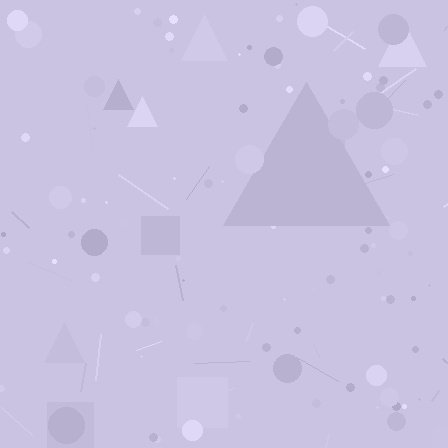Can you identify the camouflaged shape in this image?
The camouflaged shape is a triangle.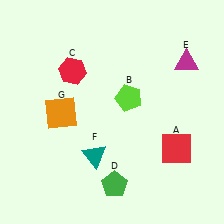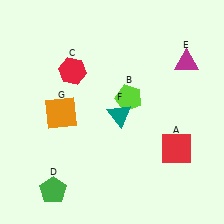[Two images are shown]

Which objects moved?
The objects that moved are: the green pentagon (D), the teal triangle (F).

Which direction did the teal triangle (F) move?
The teal triangle (F) moved up.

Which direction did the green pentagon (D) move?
The green pentagon (D) moved left.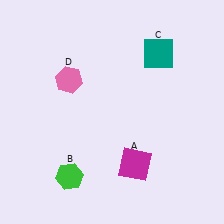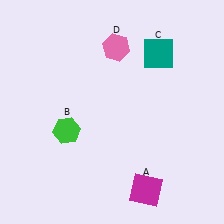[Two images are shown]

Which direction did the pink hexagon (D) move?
The pink hexagon (D) moved right.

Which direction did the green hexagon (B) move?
The green hexagon (B) moved up.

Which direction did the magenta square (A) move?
The magenta square (A) moved down.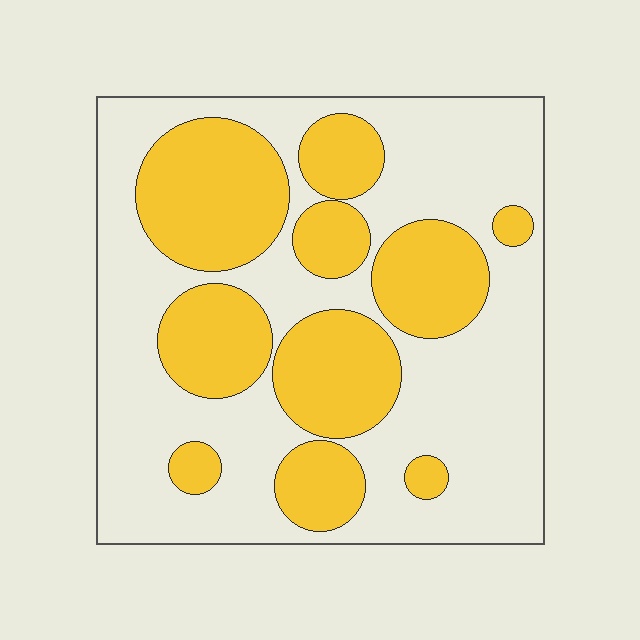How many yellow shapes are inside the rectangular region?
10.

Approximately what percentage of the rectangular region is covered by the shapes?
Approximately 40%.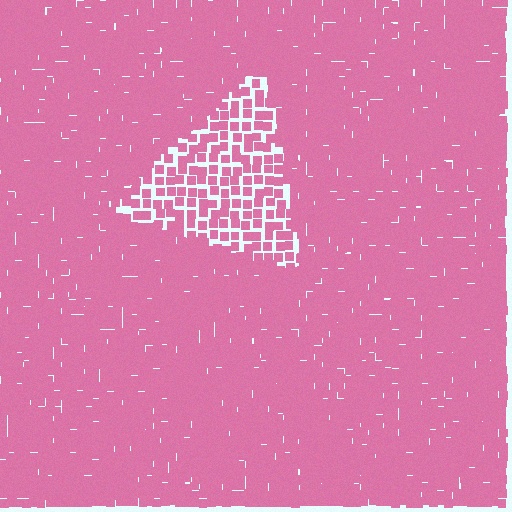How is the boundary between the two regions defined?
The boundary is defined by a change in element density (approximately 2.0x ratio). All elements are the same color, size, and shape.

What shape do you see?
I see a triangle.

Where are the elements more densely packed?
The elements are more densely packed outside the triangle boundary.